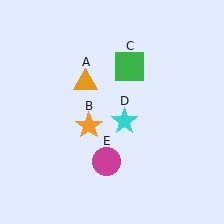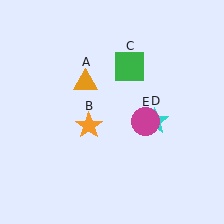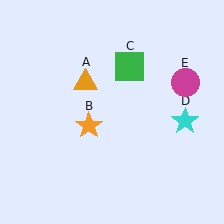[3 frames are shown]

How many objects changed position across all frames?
2 objects changed position: cyan star (object D), magenta circle (object E).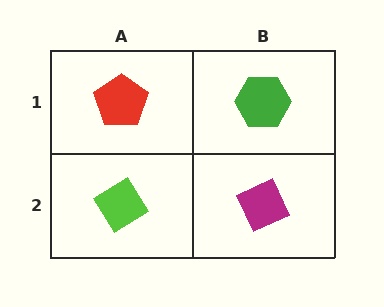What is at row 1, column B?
A green hexagon.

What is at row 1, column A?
A red pentagon.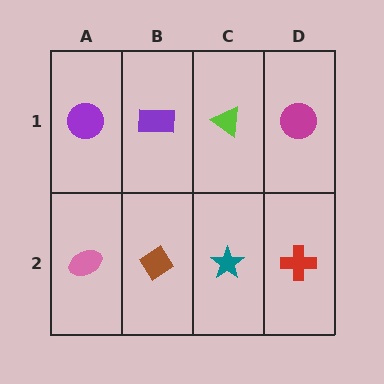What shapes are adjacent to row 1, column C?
A teal star (row 2, column C), a purple rectangle (row 1, column B), a magenta circle (row 1, column D).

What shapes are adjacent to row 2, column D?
A magenta circle (row 1, column D), a teal star (row 2, column C).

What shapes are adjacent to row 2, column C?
A lime triangle (row 1, column C), a brown diamond (row 2, column B), a red cross (row 2, column D).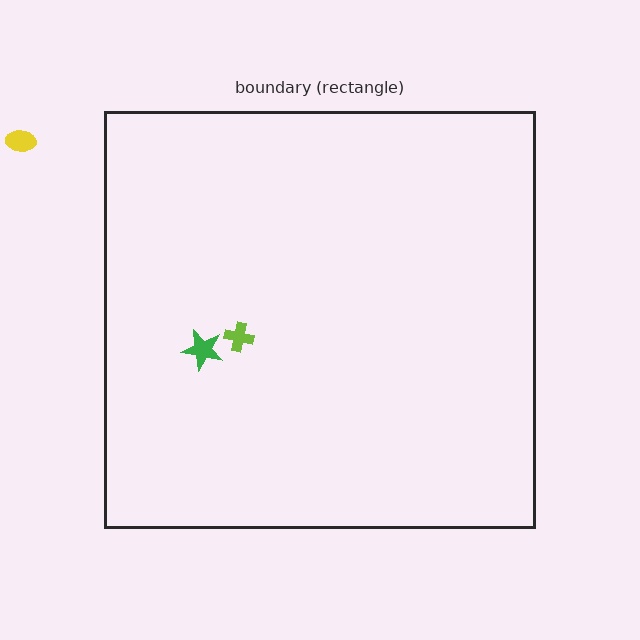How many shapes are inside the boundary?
2 inside, 1 outside.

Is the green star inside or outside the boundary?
Inside.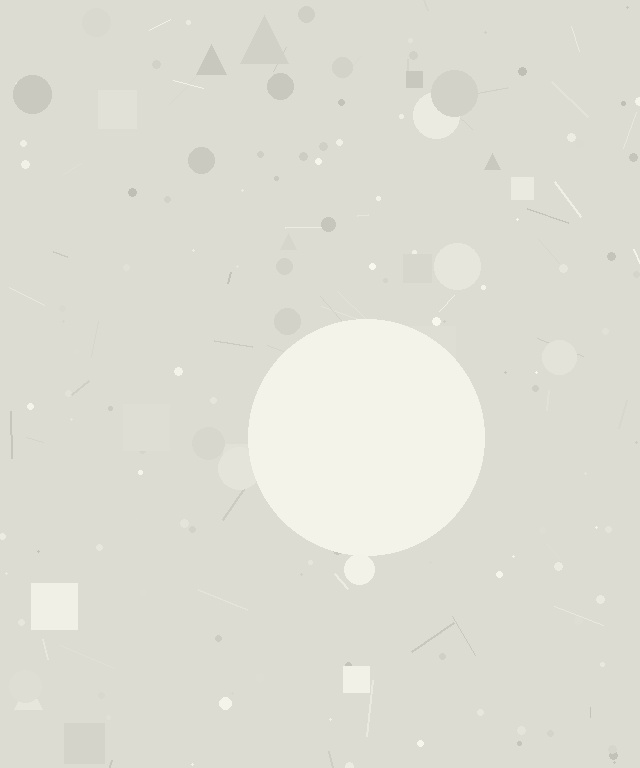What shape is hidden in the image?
A circle is hidden in the image.